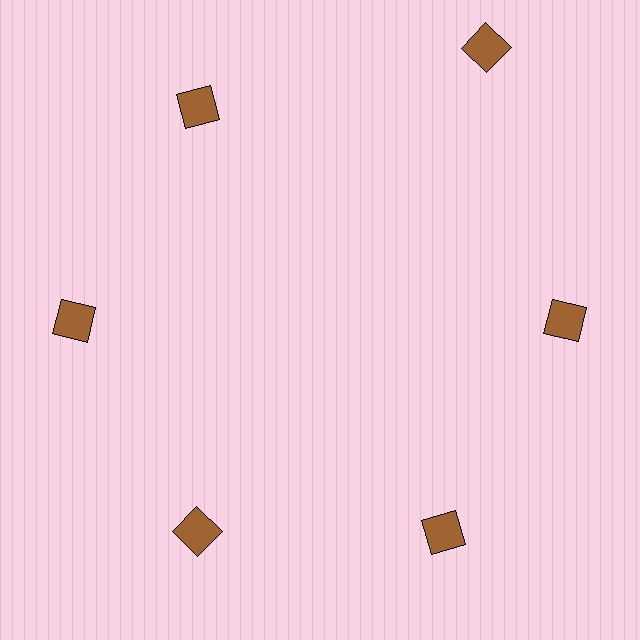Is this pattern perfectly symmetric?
No. The 6 brown squares are arranged in a ring, but one element near the 1 o'clock position is pushed outward from the center, breaking the 6-fold rotational symmetry.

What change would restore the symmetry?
The symmetry would be restored by moving it inward, back onto the ring so that all 6 squares sit at equal angles and equal distance from the center.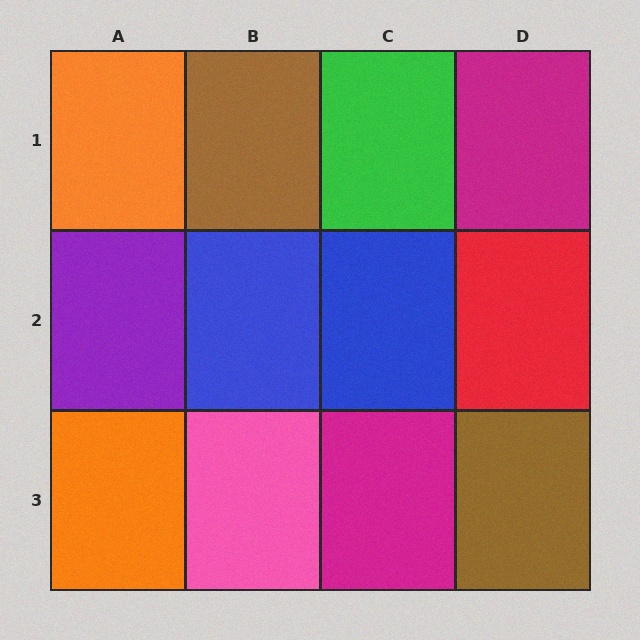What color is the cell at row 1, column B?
Brown.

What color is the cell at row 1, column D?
Magenta.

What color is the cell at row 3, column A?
Orange.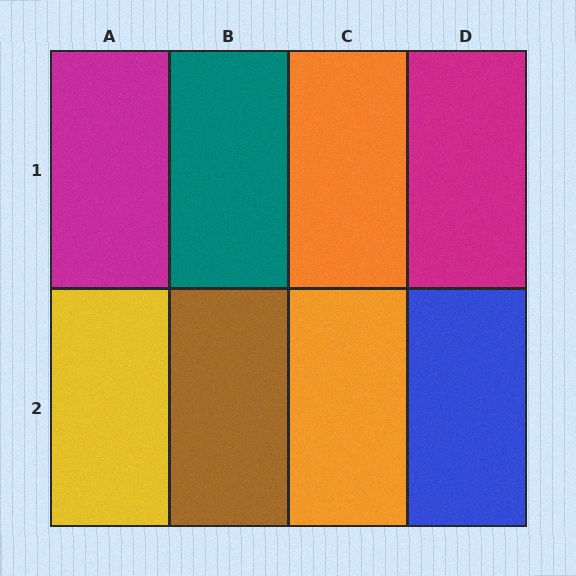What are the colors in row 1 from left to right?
Magenta, teal, orange, magenta.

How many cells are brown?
1 cell is brown.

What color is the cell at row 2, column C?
Orange.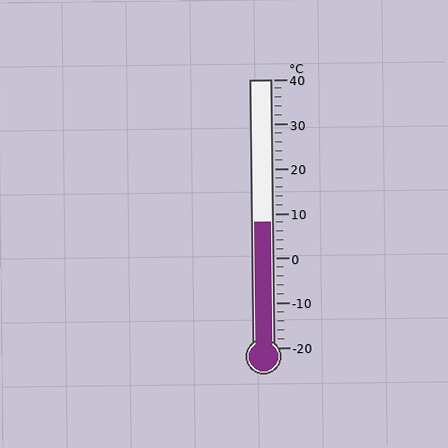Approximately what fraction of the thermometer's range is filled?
The thermometer is filled to approximately 45% of its range.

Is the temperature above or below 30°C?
The temperature is below 30°C.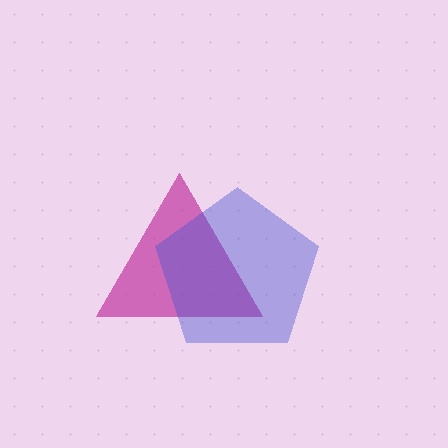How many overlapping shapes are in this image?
There are 2 overlapping shapes in the image.